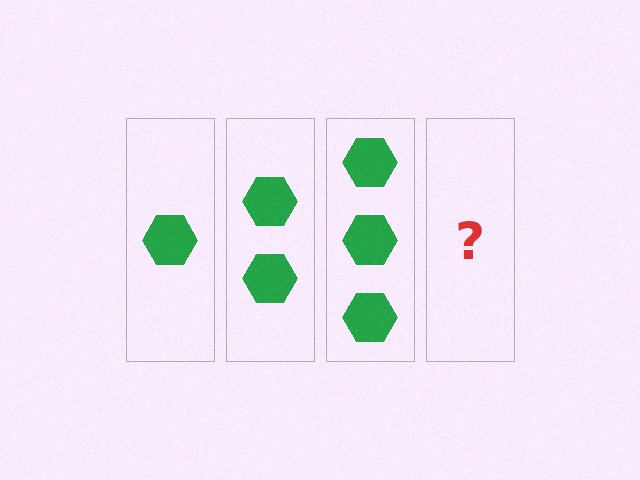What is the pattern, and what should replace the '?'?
The pattern is that each step adds one more hexagon. The '?' should be 4 hexagons.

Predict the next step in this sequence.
The next step is 4 hexagons.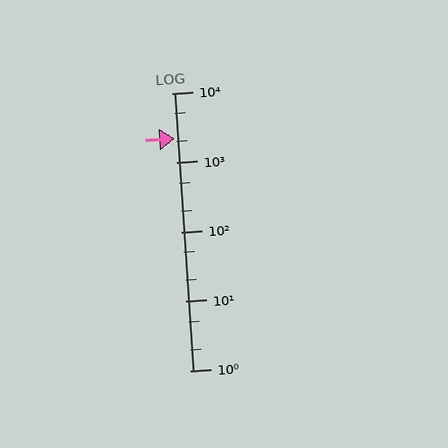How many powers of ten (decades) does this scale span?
The scale spans 4 decades, from 1 to 10000.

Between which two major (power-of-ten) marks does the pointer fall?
The pointer is between 1000 and 10000.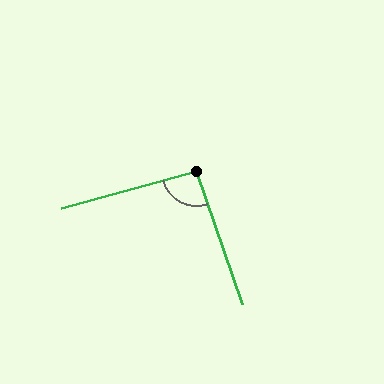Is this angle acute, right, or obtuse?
It is approximately a right angle.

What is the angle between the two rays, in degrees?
Approximately 94 degrees.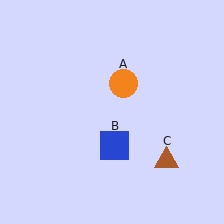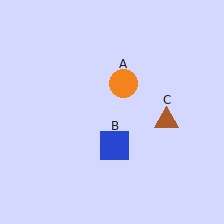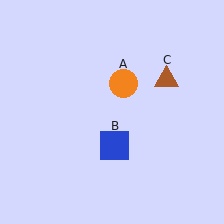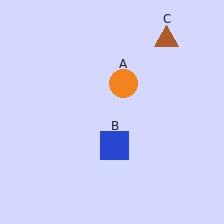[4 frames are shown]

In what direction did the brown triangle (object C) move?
The brown triangle (object C) moved up.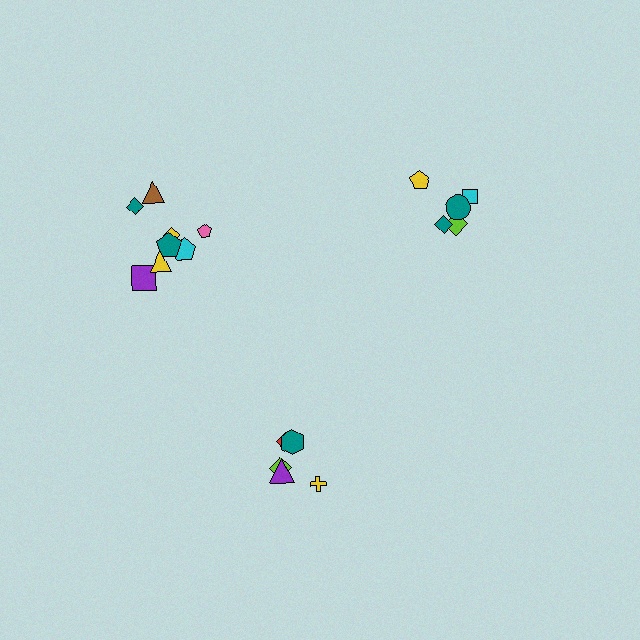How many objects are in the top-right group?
There are 5 objects.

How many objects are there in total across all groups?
There are 18 objects.